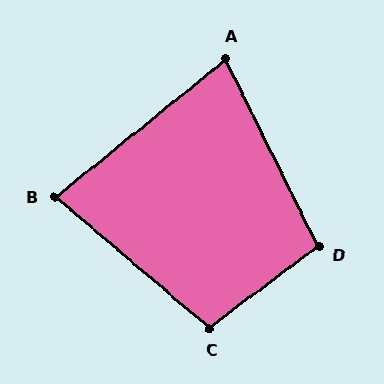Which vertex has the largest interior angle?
C, at approximately 103 degrees.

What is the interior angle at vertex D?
Approximately 101 degrees (obtuse).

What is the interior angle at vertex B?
Approximately 79 degrees (acute).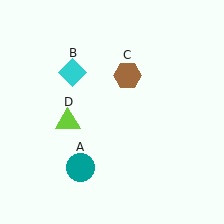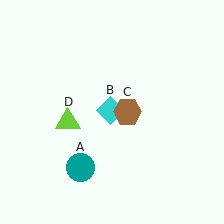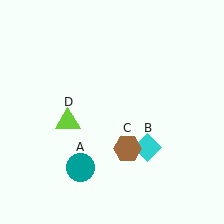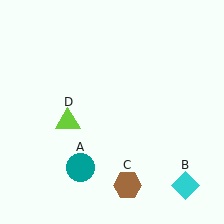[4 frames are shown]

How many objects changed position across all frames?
2 objects changed position: cyan diamond (object B), brown hexagon (object C).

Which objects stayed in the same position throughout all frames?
Teal circle (object A) and lime triangle (object D) remained stationary.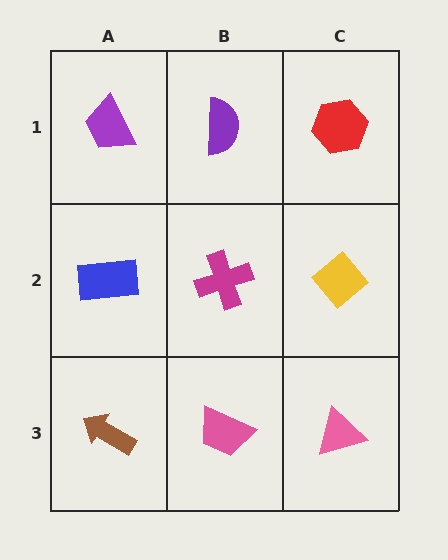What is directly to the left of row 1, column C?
A purple semicircle.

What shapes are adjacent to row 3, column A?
A blue rectangle (row 2, column A), a pink trapezoid (row 3, column B).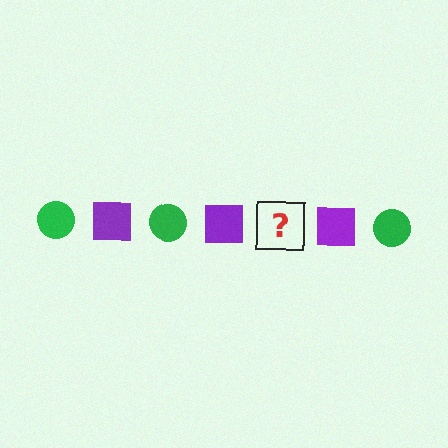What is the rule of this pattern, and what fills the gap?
The rule is that the pattern alternates between green circle and purple square. The gap should be filled with a green circle.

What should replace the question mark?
The question mark should be replaced with a green circle.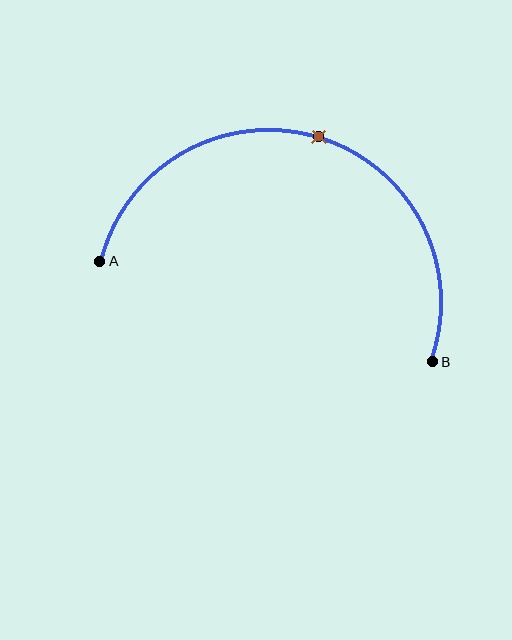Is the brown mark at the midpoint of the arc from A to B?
Yes. The brown mark lies on the arc at equal arc-length from both A and B — it is the arc midpoint.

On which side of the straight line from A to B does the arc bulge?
The arc bulges above the straight line connecting A and B.